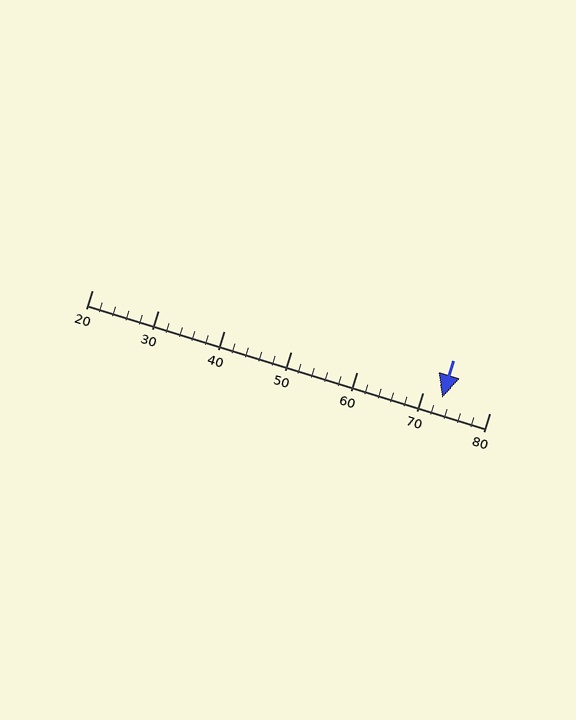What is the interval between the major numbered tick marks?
The major tick marks are spaced 10 units apart.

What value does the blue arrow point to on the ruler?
The blue arrow points to approximately 73.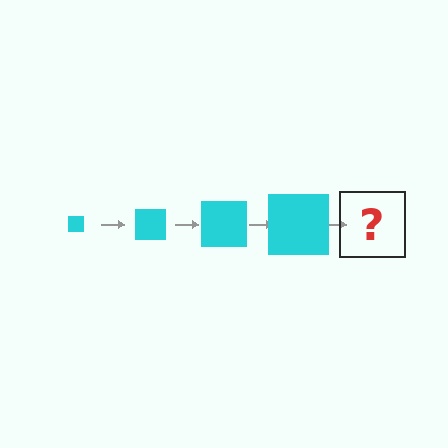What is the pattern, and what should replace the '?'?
The pattern is that the square gets progressively larger each step. The '?' should be a cyan square, larger than the previous one.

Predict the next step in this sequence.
The next step is a cyan square, larger than the previous one.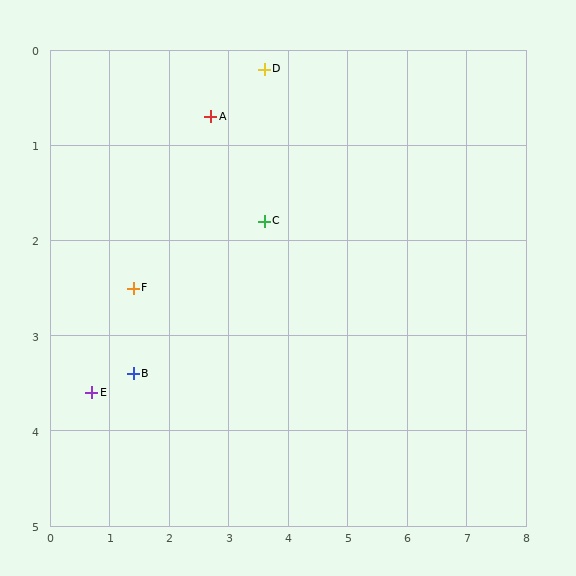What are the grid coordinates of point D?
Point D is at approximately (3.6, 0.2).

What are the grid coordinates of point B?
Point B is at approximately (1.4, 3.4).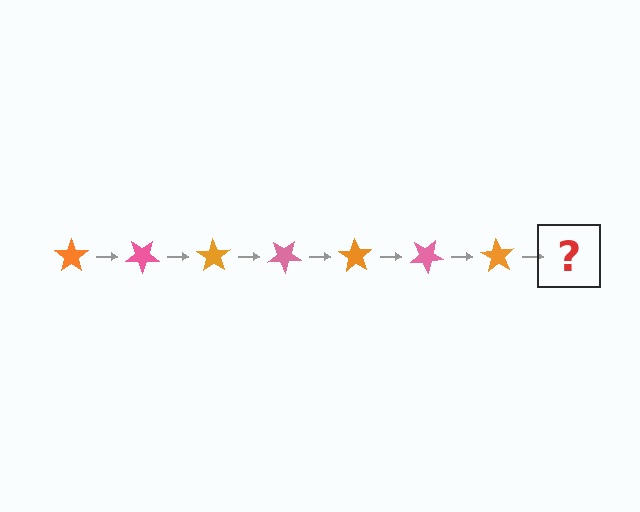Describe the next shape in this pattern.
It should be a pink star, rotated 245 degrees from the start.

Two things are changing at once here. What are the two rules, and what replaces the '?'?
The two rules are that it rotates 35 degrees each step and the color cycles through orange and pink. The '?' should be a pink star, rotated 245 degrees from the start.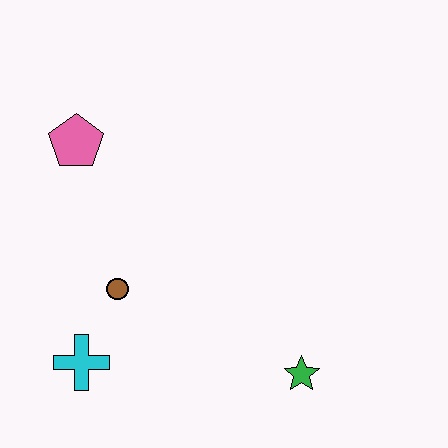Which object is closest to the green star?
The brown circle is closest to the green star.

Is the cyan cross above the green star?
Yes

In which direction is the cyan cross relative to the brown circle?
The cyan cross is below the brown circle.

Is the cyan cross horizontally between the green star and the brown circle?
No